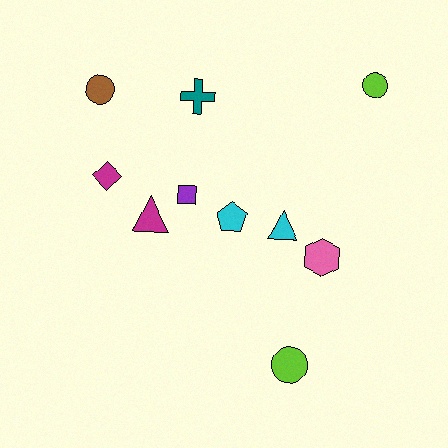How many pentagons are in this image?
There is 1 pentagon.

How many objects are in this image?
There are 10 objects.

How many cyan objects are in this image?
There are 2 cyan objects.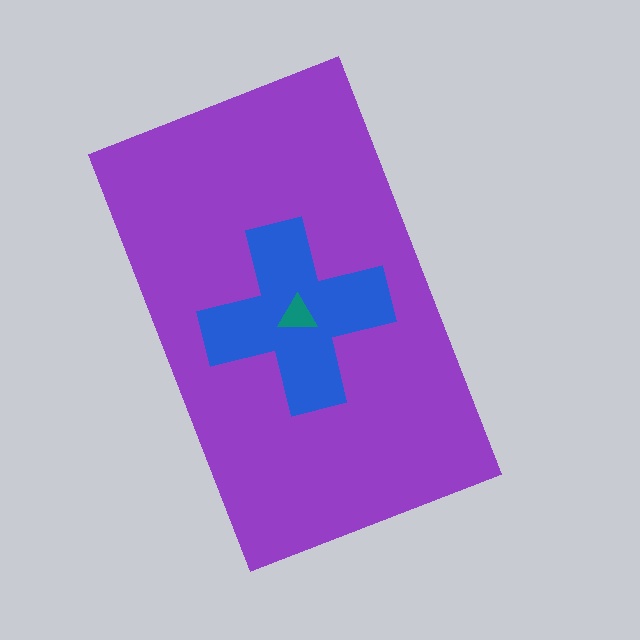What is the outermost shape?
The purple rectangle.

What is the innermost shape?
The teal triangle.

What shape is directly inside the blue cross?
The teal triangle.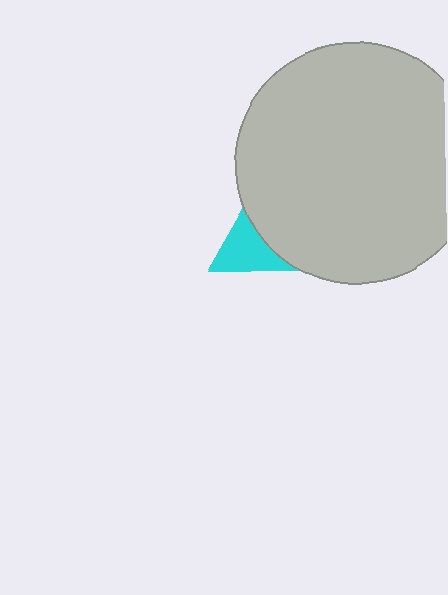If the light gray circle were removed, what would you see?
You would see the complete cyan triangle.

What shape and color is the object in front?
The object in front is a light gray circle.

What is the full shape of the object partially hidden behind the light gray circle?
The partially hidden object is a cyan triangle.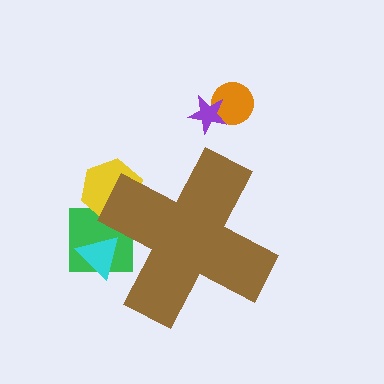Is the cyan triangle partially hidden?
Yes, the cyan triangle is partially hidden behind the brown cross.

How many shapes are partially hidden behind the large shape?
3 shapes are partially hidden.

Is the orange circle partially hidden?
No, the orange circle is fully visible.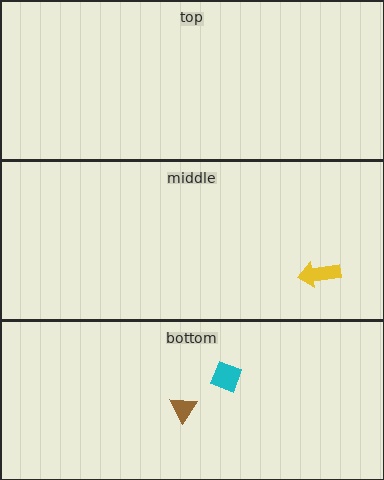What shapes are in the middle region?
The yellow arrow.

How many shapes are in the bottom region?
2.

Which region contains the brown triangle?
The bottom region.